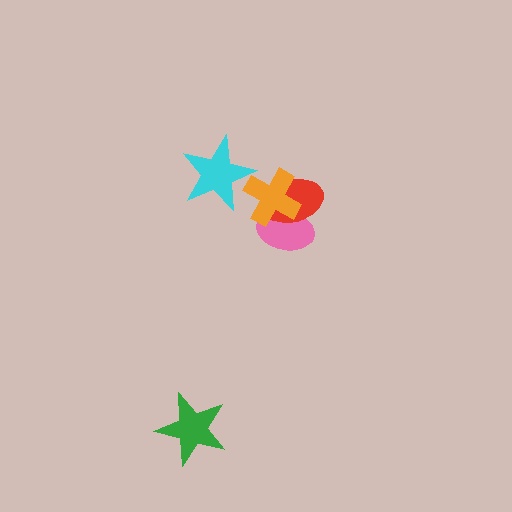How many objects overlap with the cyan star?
1 object overlaps with the cyan star.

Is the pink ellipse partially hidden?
Yes, it is partially covered by another shape.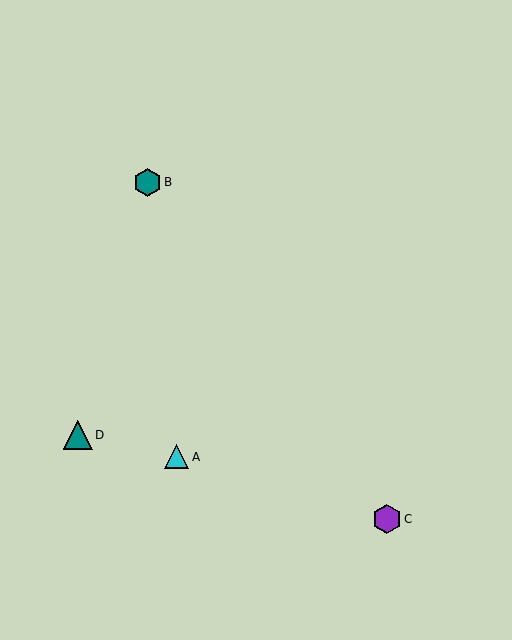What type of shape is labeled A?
Shape A is a cyan triangle.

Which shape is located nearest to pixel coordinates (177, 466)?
The cyan triangle (labeled A) at (176, 457) is nearest to that location.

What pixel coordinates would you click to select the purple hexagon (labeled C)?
Click at (387, 519) to select the purple hexagon C.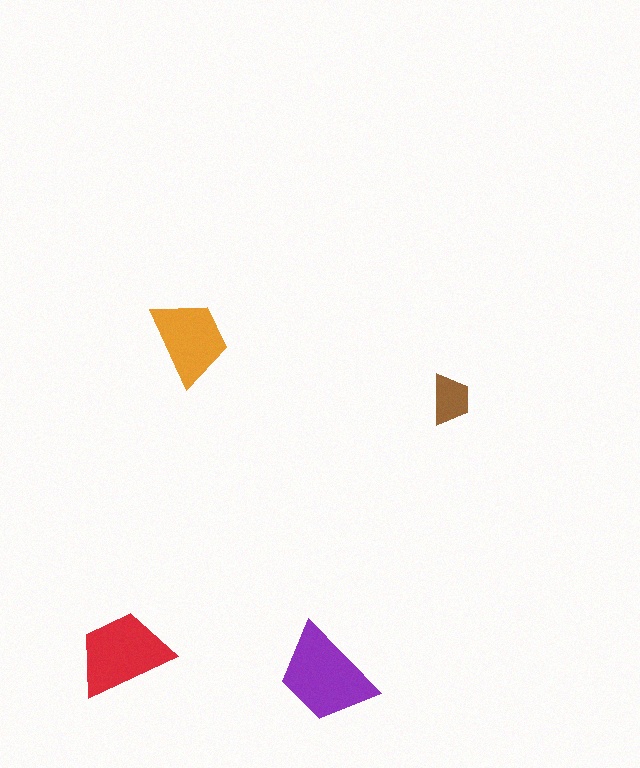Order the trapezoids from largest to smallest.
the purple one, the red one, the orange one, the brown one.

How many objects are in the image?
There are 4 objects in the image.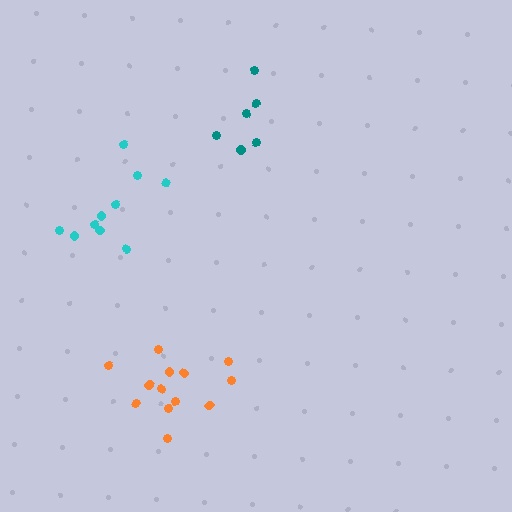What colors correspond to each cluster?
The clusters are colored: teal, cyan, orange.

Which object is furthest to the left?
The cyan cluster is leftmost.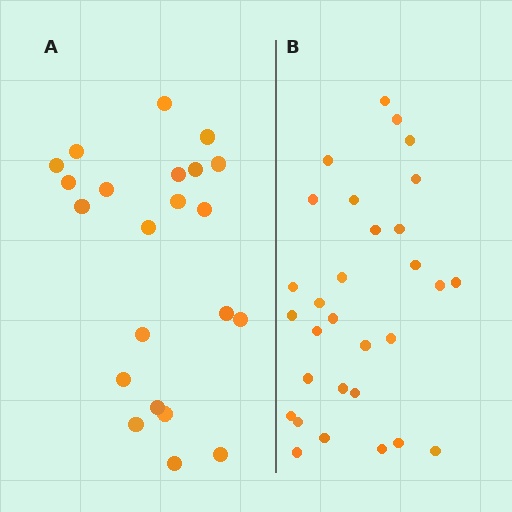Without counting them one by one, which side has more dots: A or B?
Region B (the right region) has more dots.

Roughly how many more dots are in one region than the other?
Region B has roughly 8 or so more dots than region A.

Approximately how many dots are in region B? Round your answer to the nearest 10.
About 30 dots.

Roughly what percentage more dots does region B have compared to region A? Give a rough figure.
About 35% more.